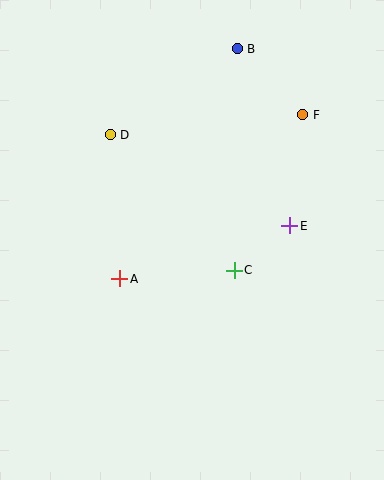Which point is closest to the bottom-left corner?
Point A is closest to the bottom-left corner.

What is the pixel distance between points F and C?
The distance between F and C is 170 pixels.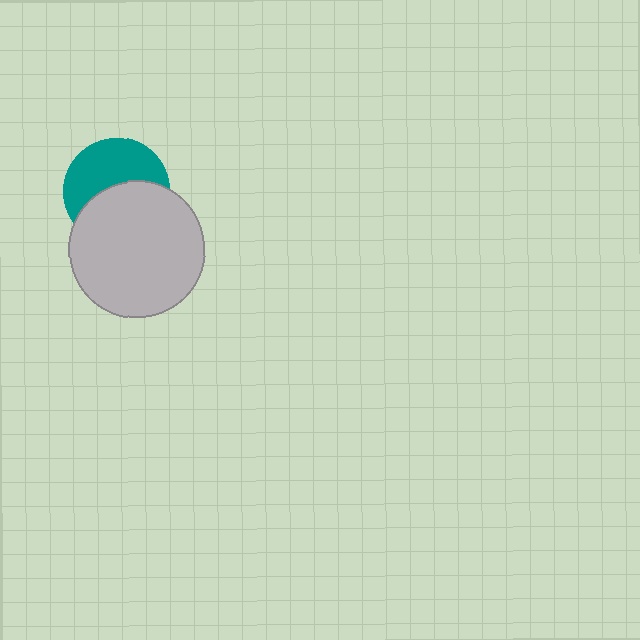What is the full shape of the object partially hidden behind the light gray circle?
The partially hidden object is a teal circle.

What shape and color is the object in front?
The object in front is a light gray circle.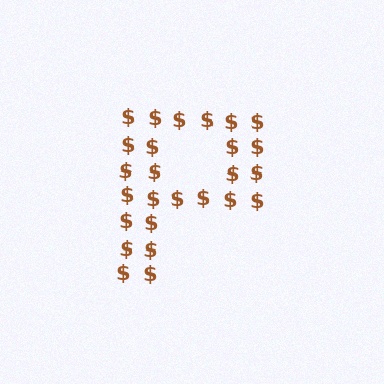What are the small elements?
The small elements are dollar signs.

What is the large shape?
The large shape is the letter P.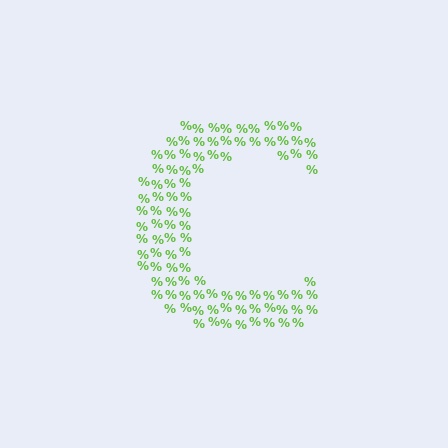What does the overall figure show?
The overall figure shows the letter C.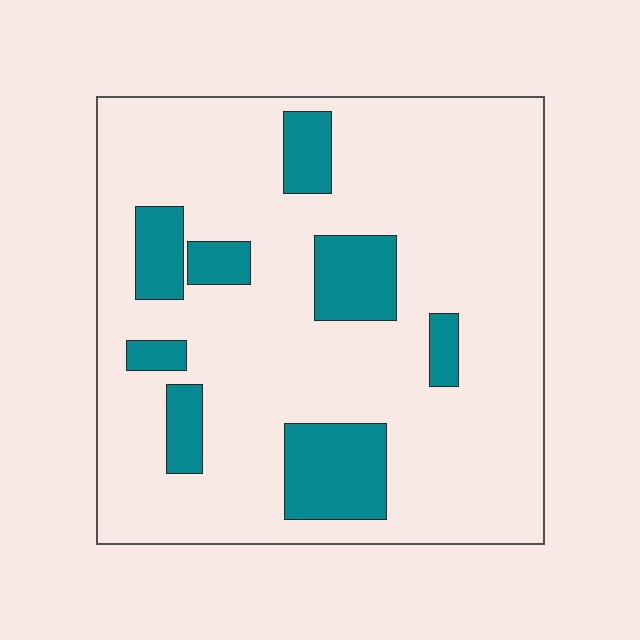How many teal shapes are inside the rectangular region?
8.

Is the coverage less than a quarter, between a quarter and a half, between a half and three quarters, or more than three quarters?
Less than a quarter.